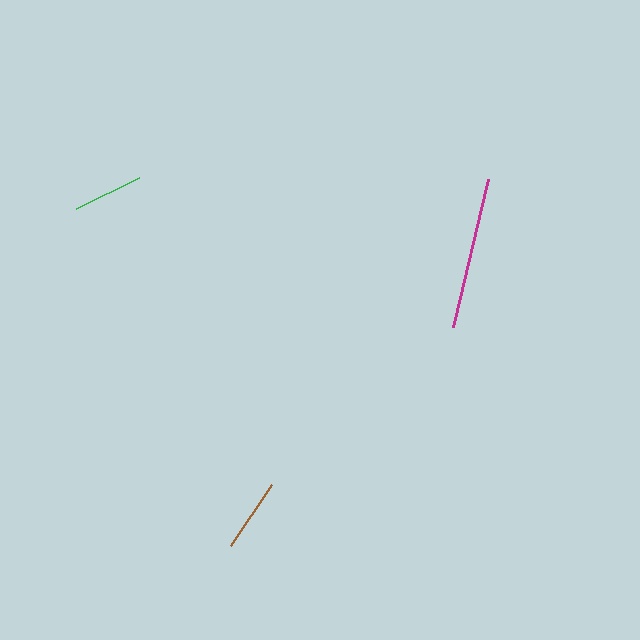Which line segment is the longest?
The magenta line is the longest at approximately 151 pixels.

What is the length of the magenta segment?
The magenta segment is approximately 151 pixels long.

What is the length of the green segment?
The green segment is approximately 71 pixels long.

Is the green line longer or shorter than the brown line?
The brown line is longer than the green line.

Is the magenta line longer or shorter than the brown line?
The magenta line is longer than the brown line.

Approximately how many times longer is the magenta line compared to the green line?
The magenta line is approximately 2.1 times the length of the green line.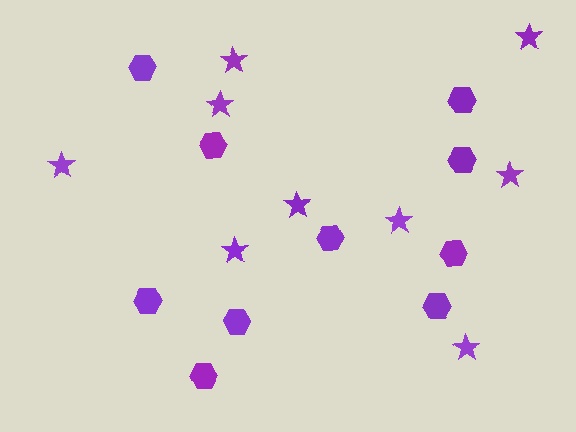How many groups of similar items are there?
There are 2 groups: one group of stars (9) and one group of hexagons (10).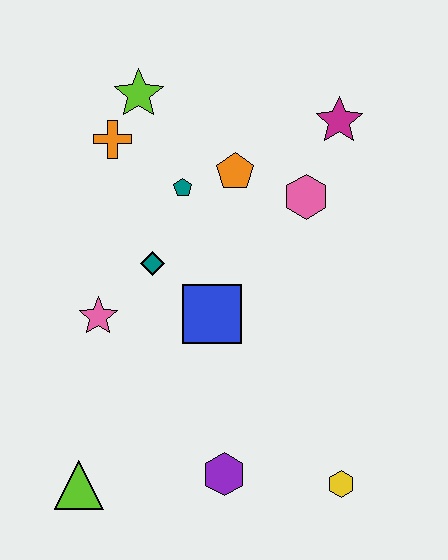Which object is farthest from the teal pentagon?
The yellow hexagon is farthest from the teal pentagon.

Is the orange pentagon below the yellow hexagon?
No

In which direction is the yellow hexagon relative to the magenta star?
The yellow hexagon is below the magenta star.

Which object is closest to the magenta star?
The pink hexagon is closest to the magenta star.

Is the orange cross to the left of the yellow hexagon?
Yes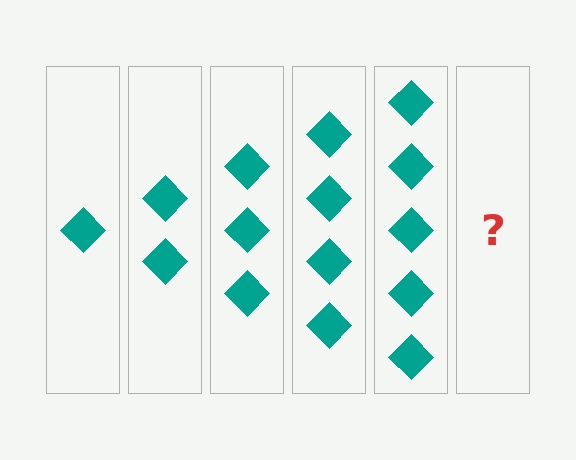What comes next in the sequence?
The next element should be 6 diamonds.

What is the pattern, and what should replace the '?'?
The pattern is that each step adds one more diamond. The '?' should be 6 diamonds.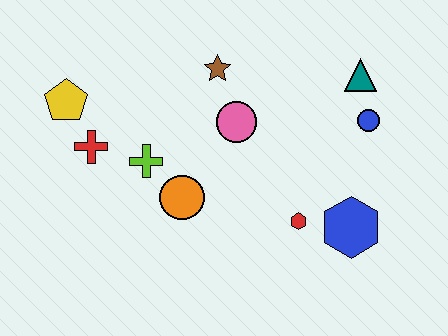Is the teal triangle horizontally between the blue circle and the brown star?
Yes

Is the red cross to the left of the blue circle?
Yes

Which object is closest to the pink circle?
The brown star is closest to the pink circle.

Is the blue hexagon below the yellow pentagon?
Yes